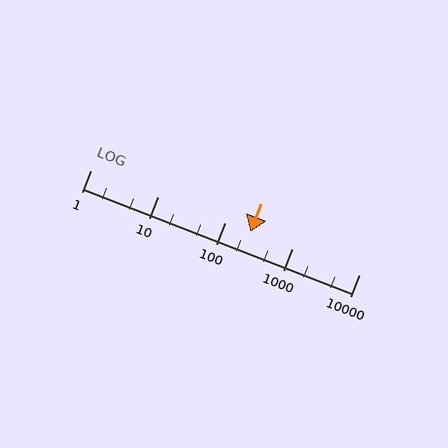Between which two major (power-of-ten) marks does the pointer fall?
The pointer is between 100 and 1000.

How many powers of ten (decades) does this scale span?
The scale spans 4 decades, from 1 to 10000.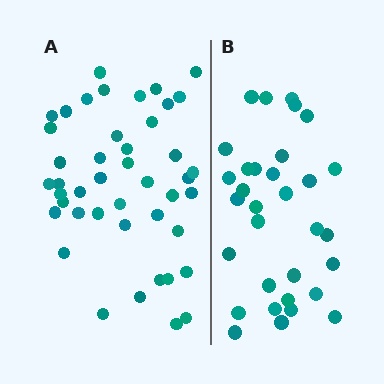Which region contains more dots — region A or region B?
Region A (the left region) has more dots.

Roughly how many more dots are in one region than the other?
Region A has roughly 12 or so more dots than region B.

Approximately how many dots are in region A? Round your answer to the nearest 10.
About 40 dots. (The exact count is 44, which rounds to 40.)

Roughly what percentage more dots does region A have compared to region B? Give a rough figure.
About 40% more.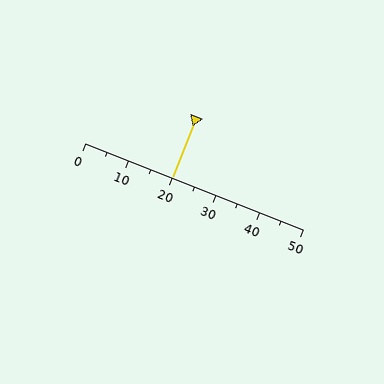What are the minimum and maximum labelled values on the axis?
The axis runs from 0 to 50.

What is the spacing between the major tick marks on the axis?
The major ticks are spaced 10 apart.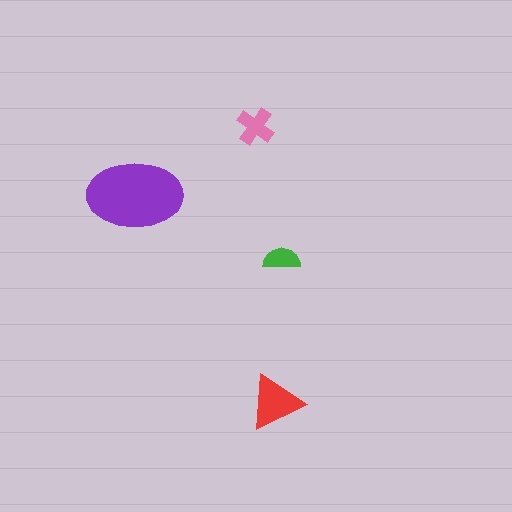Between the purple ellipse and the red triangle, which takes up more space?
The purple ellipse.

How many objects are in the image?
There are 4 objects in the image.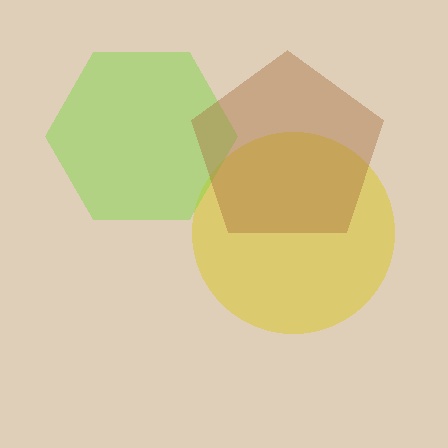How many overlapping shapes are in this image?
There are 3 overlapping shapes in the image.